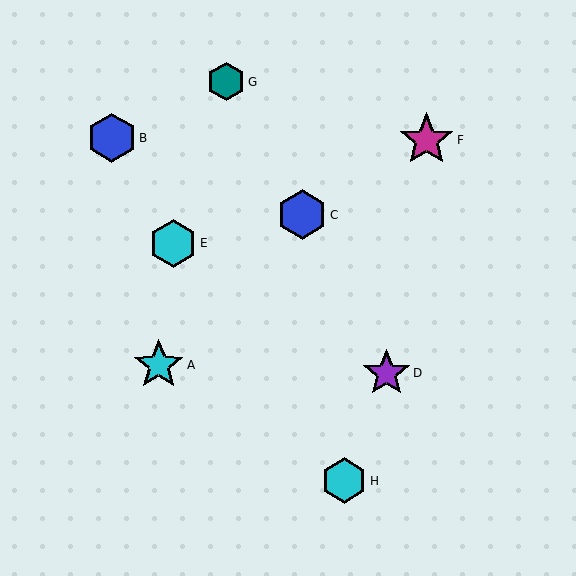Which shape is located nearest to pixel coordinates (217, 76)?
The teal hexagon (labeled G) at (226, 82) is nearest to that location.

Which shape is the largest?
The magenta star (labeled F) is the largest.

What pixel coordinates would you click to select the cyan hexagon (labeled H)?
Click at (344, 481) to select the cyan hexagon H.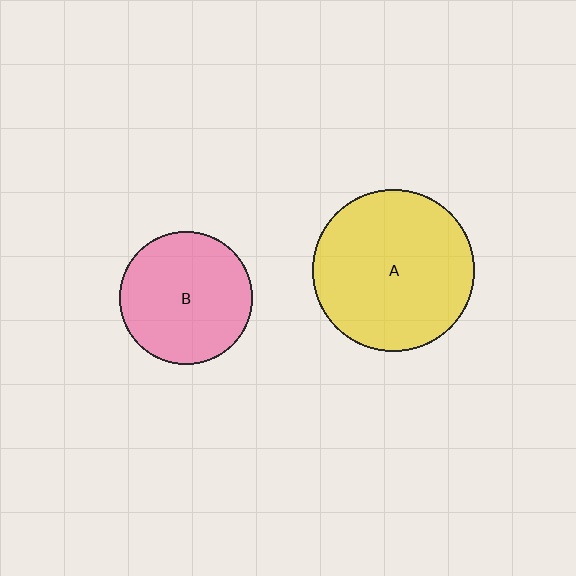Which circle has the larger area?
Circle A (yellow).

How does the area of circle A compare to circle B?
Approximately 1.5 times.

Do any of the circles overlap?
No, none of the circles overlap.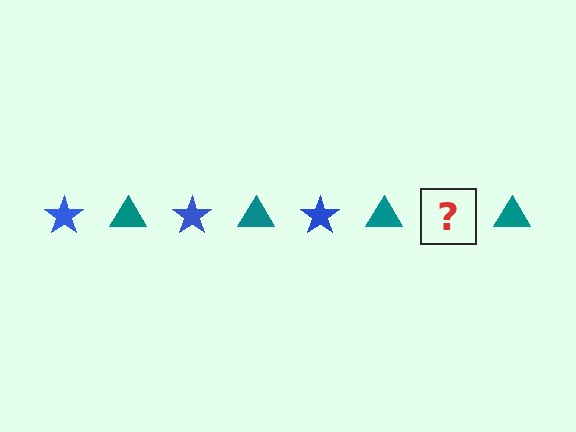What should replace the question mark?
The question mark should be replaced with a blue star.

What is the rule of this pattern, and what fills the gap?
The rule is that the pattern alternates between blue star and teal triangle. The gap should be filled with a blue star.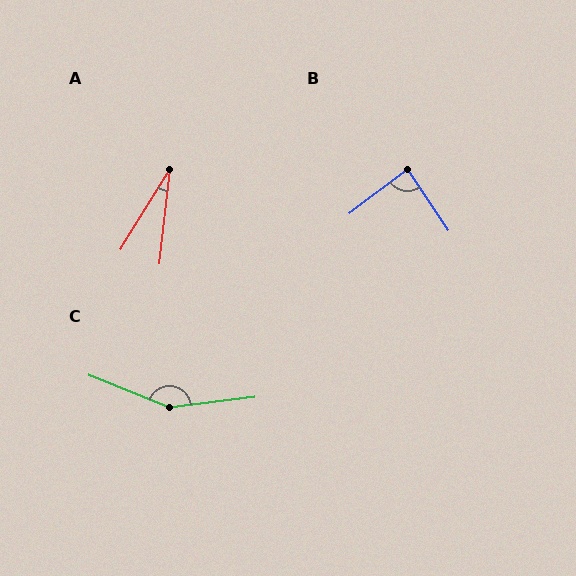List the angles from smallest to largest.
A (25°), B (87°), C (151°).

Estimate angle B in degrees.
Approximately 87 degrees.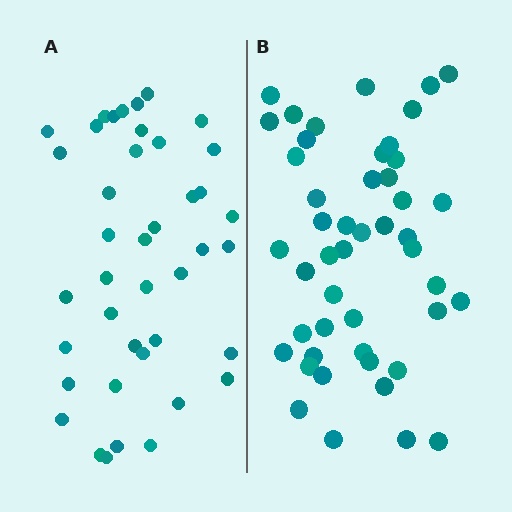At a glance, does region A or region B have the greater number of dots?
Region B (the right region) has more dots.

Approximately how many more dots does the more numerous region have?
Region B has about 6 more dots than region A.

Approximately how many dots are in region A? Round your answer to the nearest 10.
About 40 dots. (The exact count is 41, which rounds to 40.)